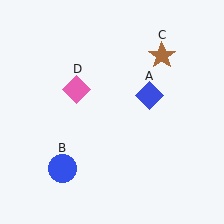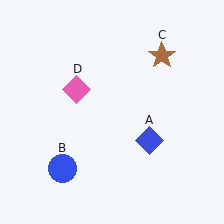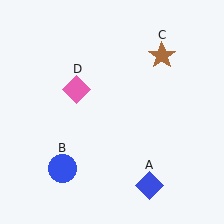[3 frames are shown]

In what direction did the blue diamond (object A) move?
The blue diamond (object A) moved down.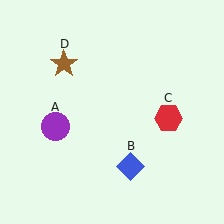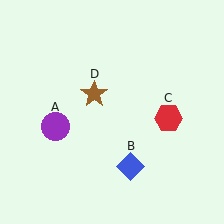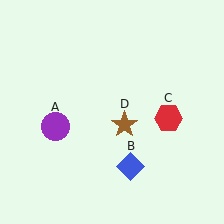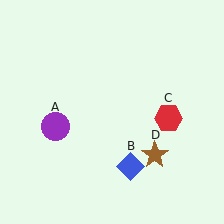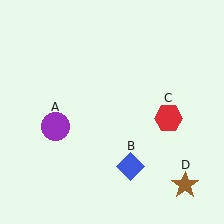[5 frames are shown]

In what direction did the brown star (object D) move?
The brown star (object D) moved down and to the right.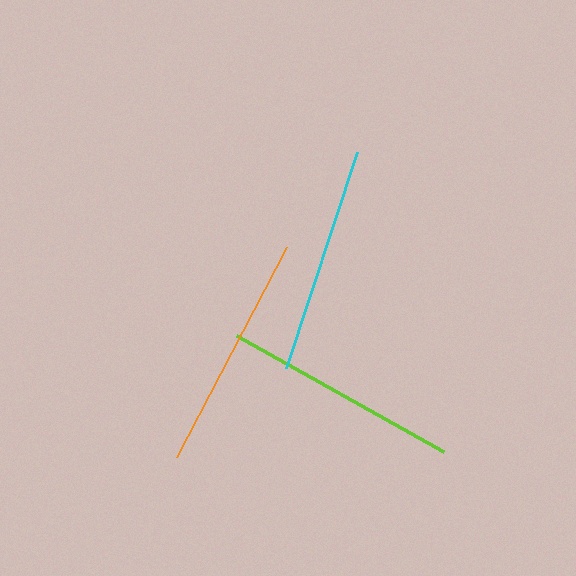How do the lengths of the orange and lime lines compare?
The orange and lime lines are approximately the same length.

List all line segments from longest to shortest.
From longest to shortest: orange, lime, cyan.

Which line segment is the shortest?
The cyan line is the shortest at approximately 227 pixels.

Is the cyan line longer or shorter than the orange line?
The orange line is longer than the cyan line.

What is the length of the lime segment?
The lime segment is approximately 237 pixels long.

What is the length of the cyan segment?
The cyan segment is approximately 227 pixels long.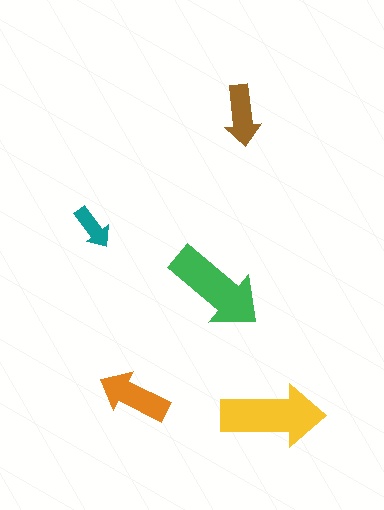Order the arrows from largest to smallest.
the yellow one, the green one, the orange one, the brown one, the teal one.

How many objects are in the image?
There are 5 objects in the image.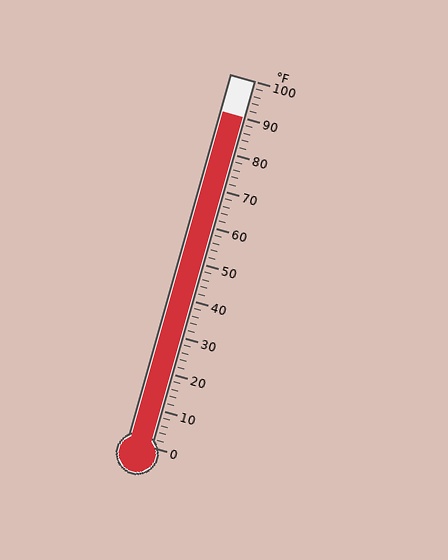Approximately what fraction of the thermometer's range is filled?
The thermometer is filled to approximately 90% of its range.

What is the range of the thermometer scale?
The thermometer scale ranges from 0°F to 100°F.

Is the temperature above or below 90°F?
The temperature is at 90°F.